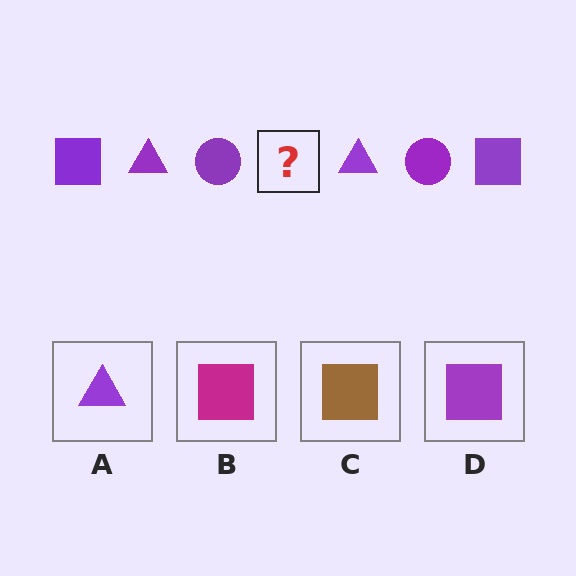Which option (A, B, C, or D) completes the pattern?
D.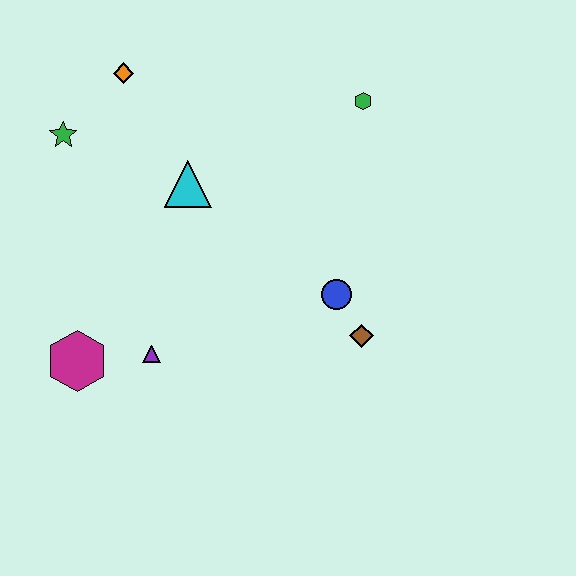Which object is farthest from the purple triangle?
The green hexagon is farthest from the purple triangle.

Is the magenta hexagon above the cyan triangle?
No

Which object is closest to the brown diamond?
The blue circle is closest to the brown diamond.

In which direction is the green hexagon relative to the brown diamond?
The green hexagon is above the brown diamond.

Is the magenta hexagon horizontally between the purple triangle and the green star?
Yes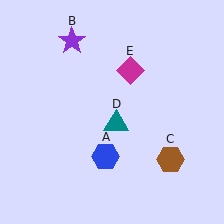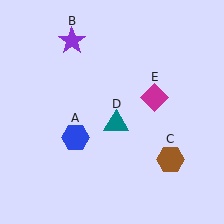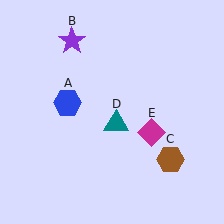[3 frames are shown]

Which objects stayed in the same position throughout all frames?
Purple star (object B) and brown hexagon (object C) and teal triangle (object D) remained stationary.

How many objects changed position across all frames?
2 objects changed position: blue hexagon (object A), magenta diamond (object E).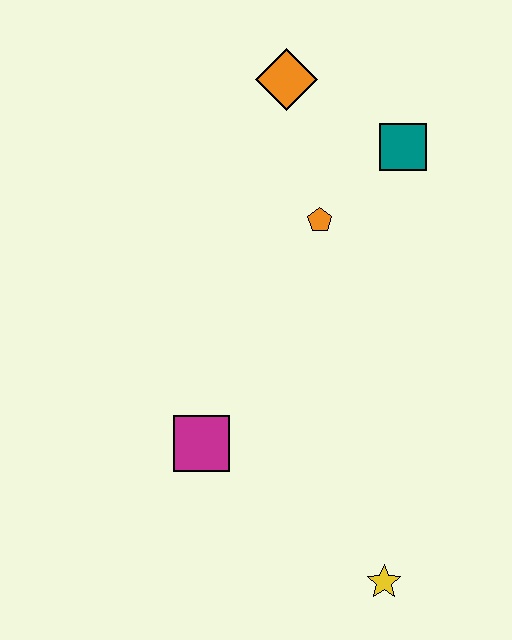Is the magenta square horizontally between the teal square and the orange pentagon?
No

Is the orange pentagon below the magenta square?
No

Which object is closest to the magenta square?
The yellow star is closest to the magenta square.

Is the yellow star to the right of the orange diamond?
Yes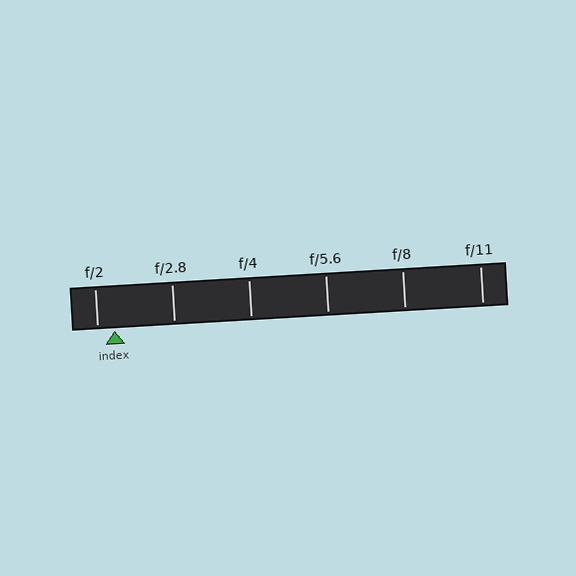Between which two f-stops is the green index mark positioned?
The index mark is between f/2 and f/2.8.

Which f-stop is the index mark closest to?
The index mark is closest to f/2.